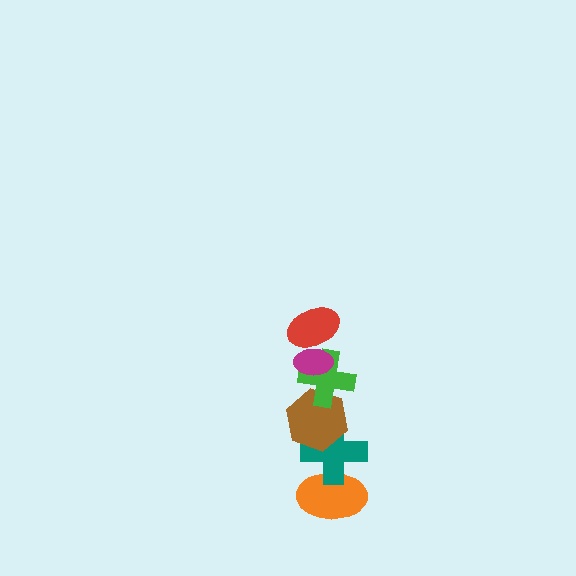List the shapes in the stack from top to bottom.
From top to bottom: the magenta ellipse, the red ellipse, the green cross, the brown hexagon, the teal cross, the orange ellipse.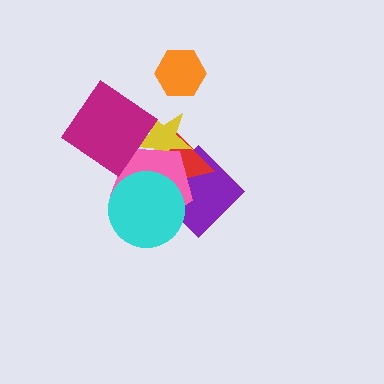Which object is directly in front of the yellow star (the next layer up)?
The pink pentagon is directly in front of the yellow star.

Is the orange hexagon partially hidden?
No, no other shape covers it.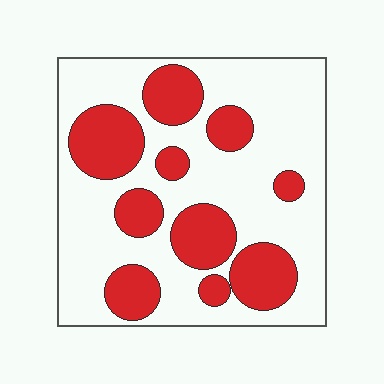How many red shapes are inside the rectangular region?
10.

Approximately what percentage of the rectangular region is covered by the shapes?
Approximately 35%.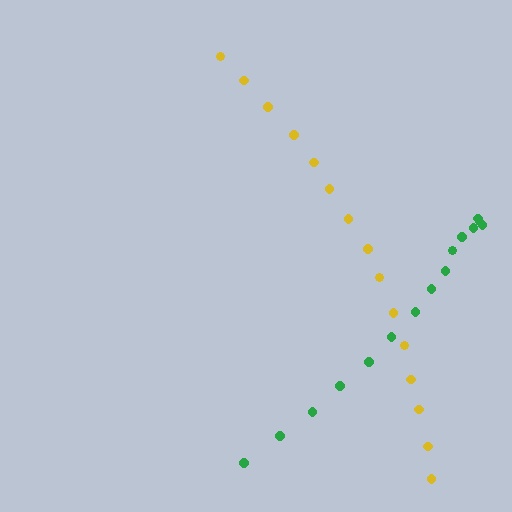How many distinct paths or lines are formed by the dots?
There are 2 distinct paths.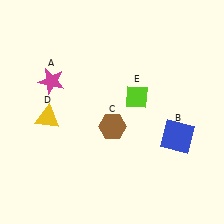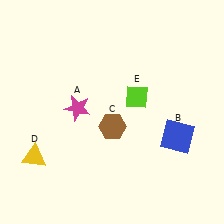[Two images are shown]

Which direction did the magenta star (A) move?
The magenta star (A) moved down.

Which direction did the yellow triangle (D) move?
The yellow triangle (D) moved down.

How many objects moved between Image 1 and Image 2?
2 objects moved between the two images.